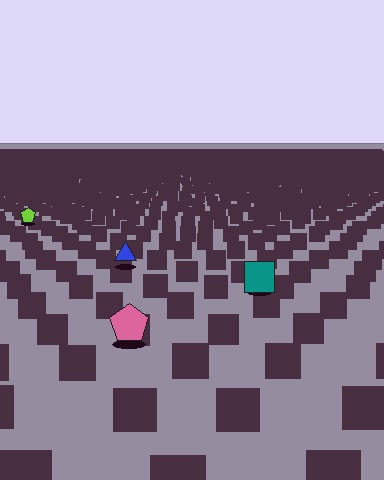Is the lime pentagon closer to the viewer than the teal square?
No. The teal square is closer — you can tell from the texture gradient: the ground texture is coarser near it.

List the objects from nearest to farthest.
From nearest to farthest: the pink pentagon, the teal square, the blue triangle, the lime pentagon.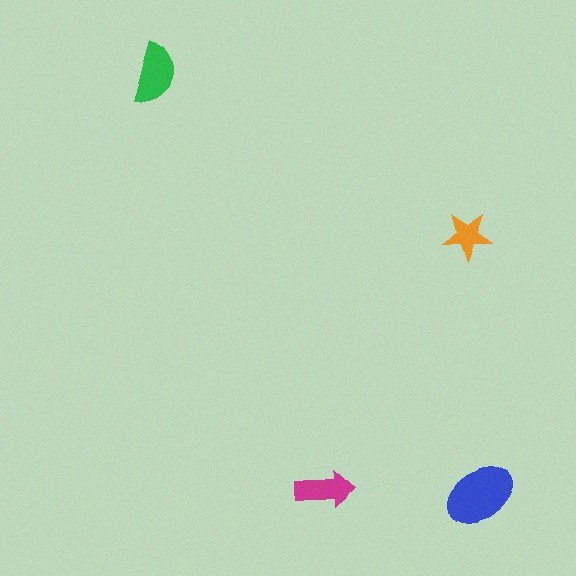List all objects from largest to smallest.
The blue ellipse, the green semicircle, the magenta arrow, the orange star.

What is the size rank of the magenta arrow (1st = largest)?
3rd.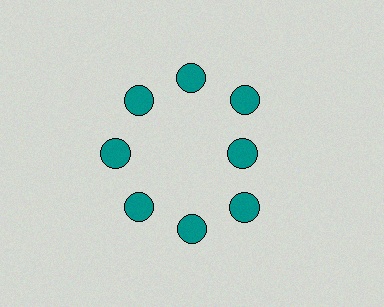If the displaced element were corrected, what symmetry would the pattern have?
It would have 8-fold rotational symmetry — the pattern would map onto itself every 45 degrees.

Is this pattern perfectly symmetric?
No. The 8 teal circles are arranged in a ring, but one element near the 3 o'clock position is pulled inward toward the center, breaking the 8-fold rotational symmetry.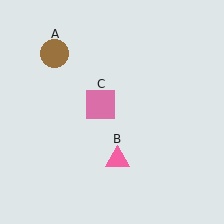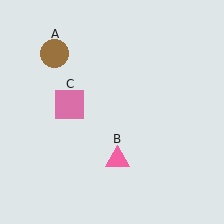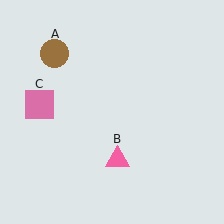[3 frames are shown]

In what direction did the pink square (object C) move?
The pink square (object C) moved left.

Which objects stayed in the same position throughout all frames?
Brown circle (object A) and pink triangle (object B) remained stationary.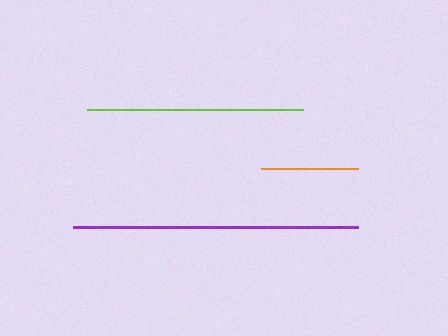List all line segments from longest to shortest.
From longest to shortest: purple, lime, orange.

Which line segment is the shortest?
The orange line is the shortest at approximately 97 pixels.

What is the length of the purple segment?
The purple segment is approximately 285 pixels long.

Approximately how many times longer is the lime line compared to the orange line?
The lime line is approximately 2.2 times the length of the orange line.